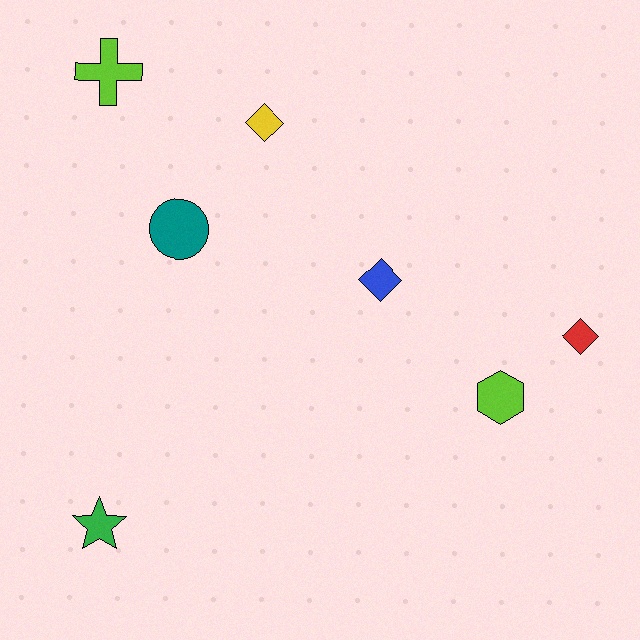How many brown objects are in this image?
There are no brown objects.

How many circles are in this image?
There is 1 circle.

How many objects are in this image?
There are 7 objects.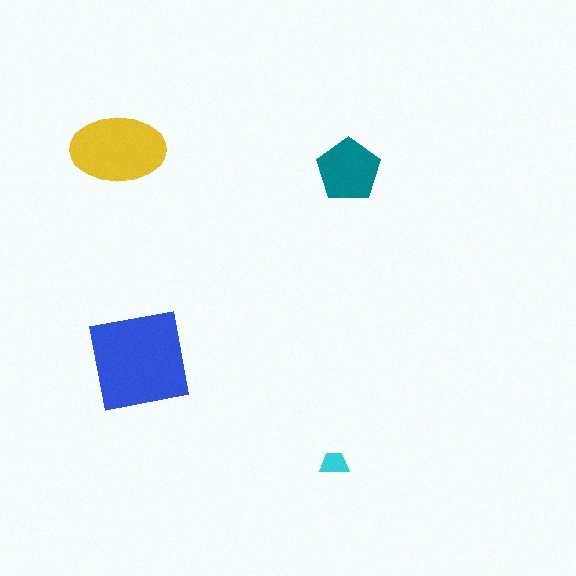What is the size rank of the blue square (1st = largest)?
1st.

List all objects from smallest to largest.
The cyan trapezoid, the teal pentagon, the yellow ellipse, the blue square.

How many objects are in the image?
There are 4 objects in the image.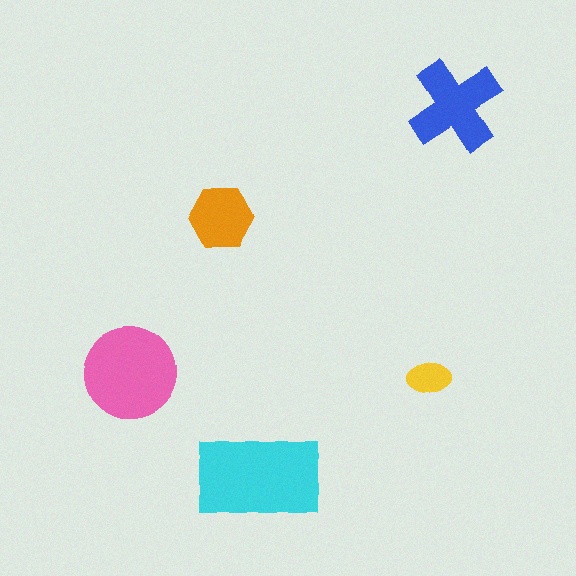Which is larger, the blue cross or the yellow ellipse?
The blue cross.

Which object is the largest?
The cyan rectangle.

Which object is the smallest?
The yellow ellipse.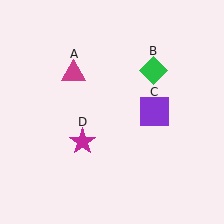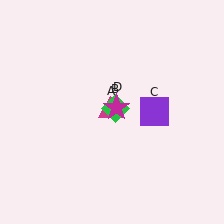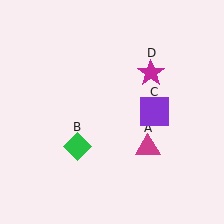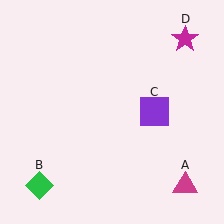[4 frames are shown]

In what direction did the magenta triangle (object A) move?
The magenta triangle (object A) moved down and to the right.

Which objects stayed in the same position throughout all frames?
Purple square (object C) remained stationary.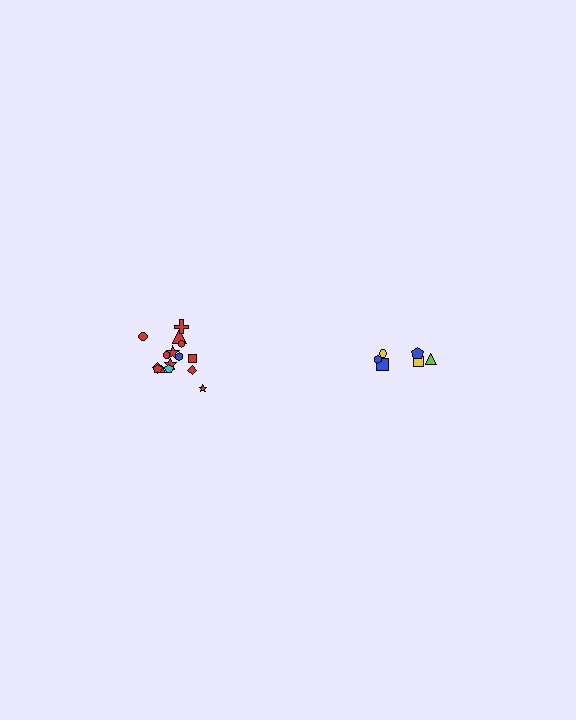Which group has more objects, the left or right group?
The left group.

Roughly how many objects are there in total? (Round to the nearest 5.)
Roughly 20 objects in total.